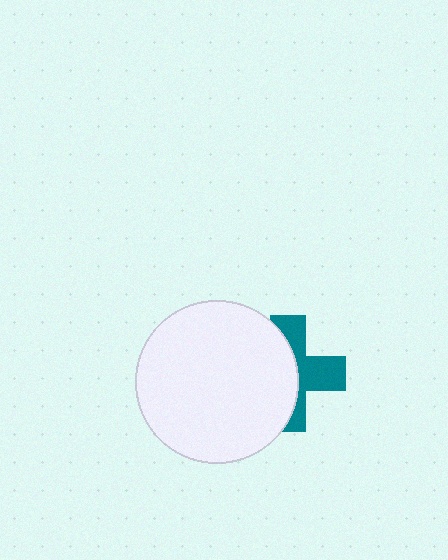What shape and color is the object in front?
The object in front is a white circle.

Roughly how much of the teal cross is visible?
A small part of it is visible (roughly 44%).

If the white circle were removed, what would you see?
You would see the complete teal cross.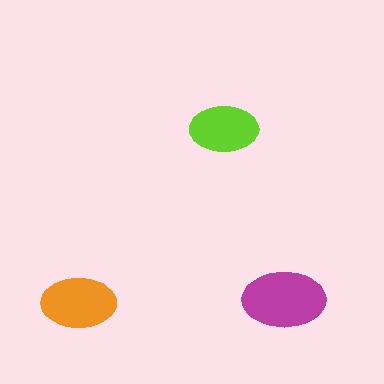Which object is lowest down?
The orange ellipse is bottommost.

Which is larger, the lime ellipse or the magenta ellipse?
The magenta one.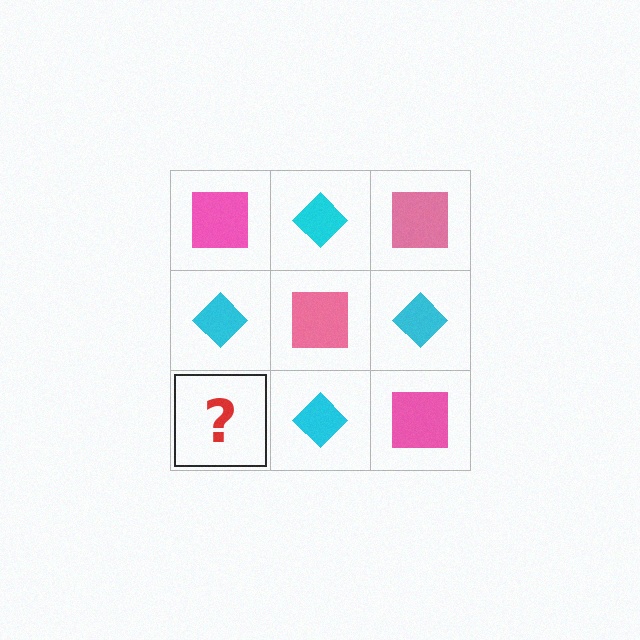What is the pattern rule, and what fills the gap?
The rule is that it alternates pink square and cyan diamond in a checkerboard pattern. The gap should be filled with a pink square.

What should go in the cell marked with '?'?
The missing cell should contain a pink square.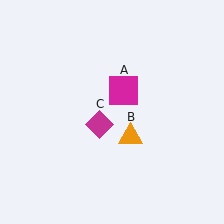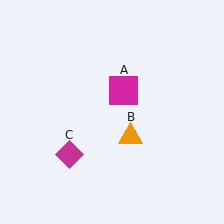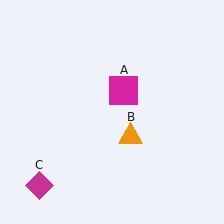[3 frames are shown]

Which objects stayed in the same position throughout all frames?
Magenta square (object A) and orange triangle (object B) remained stationary.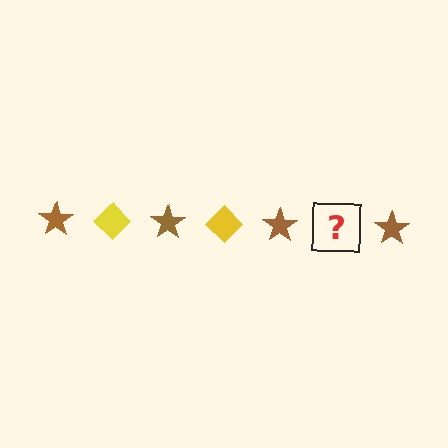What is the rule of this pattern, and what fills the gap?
The rule is that the pattern alternates between brown star and yellow diamond. The gap should be filled with a yellow diamond.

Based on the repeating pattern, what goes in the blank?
The blank should be a yellow diamond.